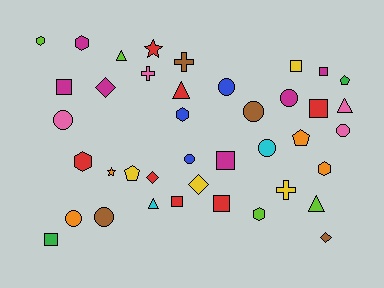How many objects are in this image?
There are 40 objects.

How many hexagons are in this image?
There are 6 hexagons.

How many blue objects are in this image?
There are 3 blue objects.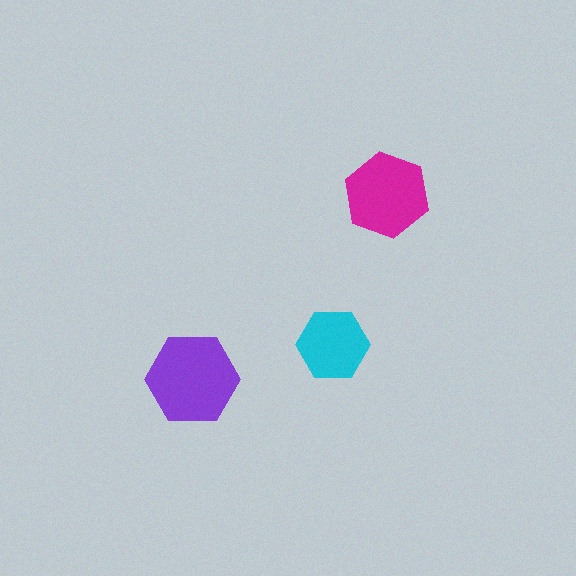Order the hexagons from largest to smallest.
the purple one, the magenta one, the cyan one.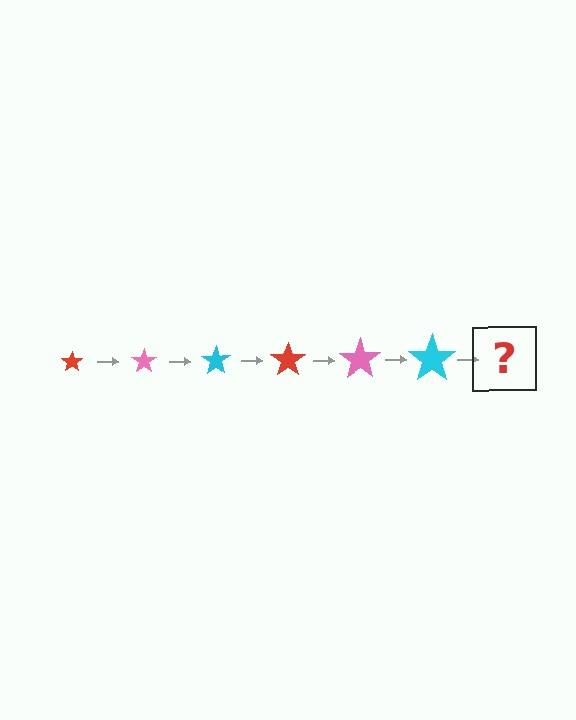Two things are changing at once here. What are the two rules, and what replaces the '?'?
The two rules are that the star grows larger each step and the color cycles through red, pink, and cyan. The '?' should be a red star, larger than the previous one.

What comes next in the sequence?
The next element should be a red star, larger than the previous one.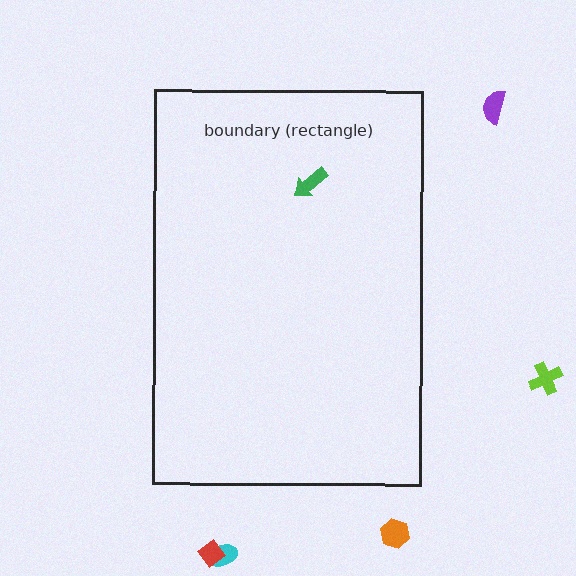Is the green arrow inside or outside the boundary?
Inside.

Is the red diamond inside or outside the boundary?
Outside.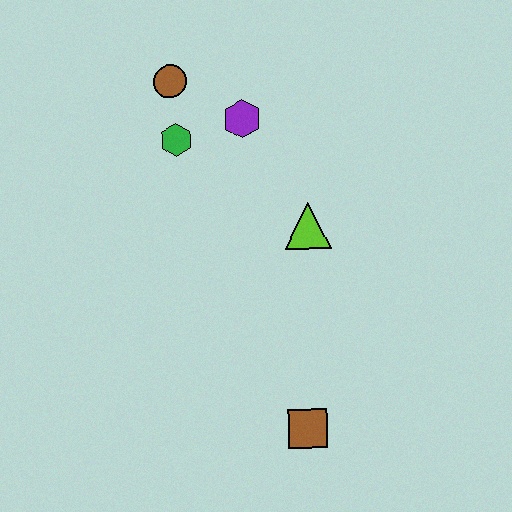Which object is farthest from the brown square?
The brown circle is farthest from the brown square.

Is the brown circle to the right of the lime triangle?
No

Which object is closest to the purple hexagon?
The green hexagon is closest to the purple hexagon.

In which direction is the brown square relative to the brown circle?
The brown square is below the brown circle.